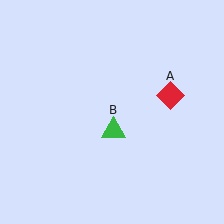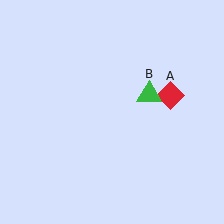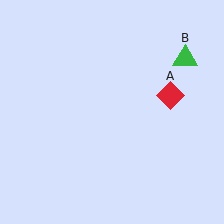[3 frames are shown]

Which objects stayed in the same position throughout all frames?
Red diamond (object A) remained stationary.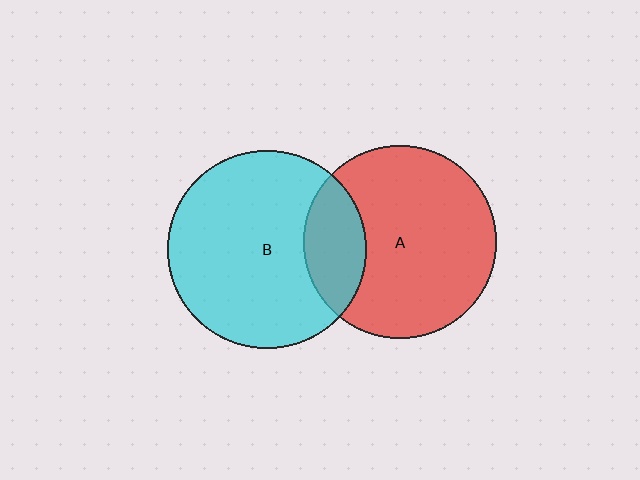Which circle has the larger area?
Circle B (cyan).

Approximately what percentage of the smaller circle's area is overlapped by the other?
Approximately 20%.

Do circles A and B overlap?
Yes.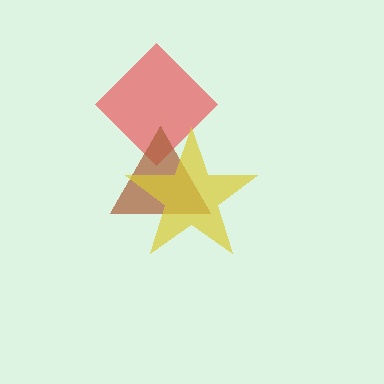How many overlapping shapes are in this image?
There are 3 overlapping shapes in the image.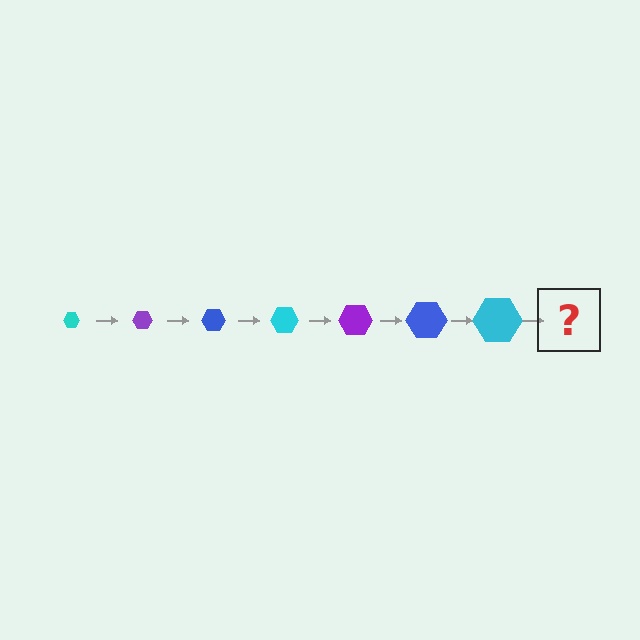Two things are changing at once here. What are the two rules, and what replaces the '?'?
The two rules are that the hexagon grows larger each step and the color cycles through cyan, purple, and blue. The '?' should be a purple hexagon, larger than the previous one.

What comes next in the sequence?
The next element should be a purple hexagon, larger than the previous one.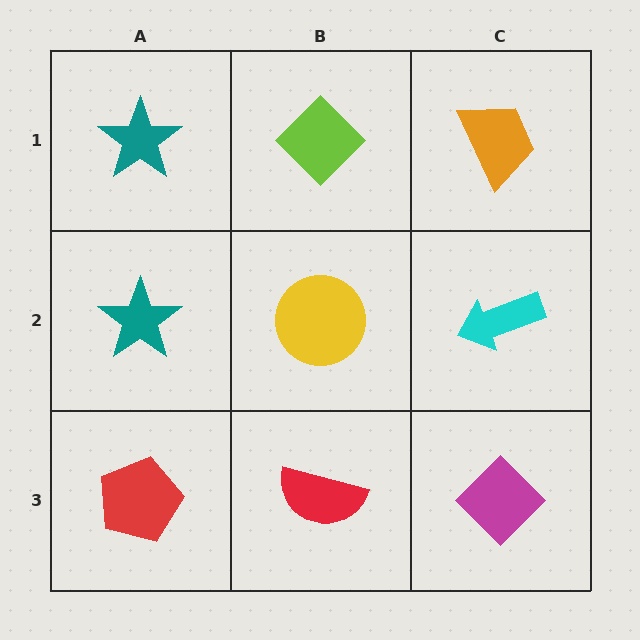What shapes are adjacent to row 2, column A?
A teal star (row 1, column A), a red pentagon (row 3, column A), a yellow circle (row 2, column B).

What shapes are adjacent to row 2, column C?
An orange trapezoid (row 1, column C), a magenta diamond (row 3, column C), a yellow circle (row 2, column B).